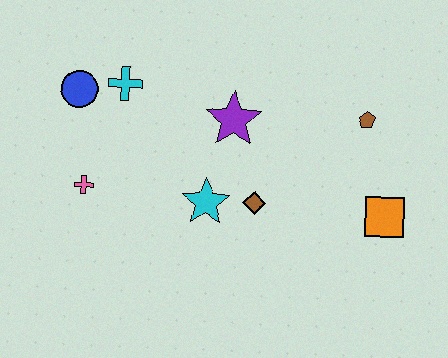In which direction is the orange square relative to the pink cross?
The orange square is to the right of the pink cross.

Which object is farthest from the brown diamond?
The blue circle is farthest from the brown diamond.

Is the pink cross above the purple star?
No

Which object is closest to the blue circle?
The cyan cross is closest to the blue circle.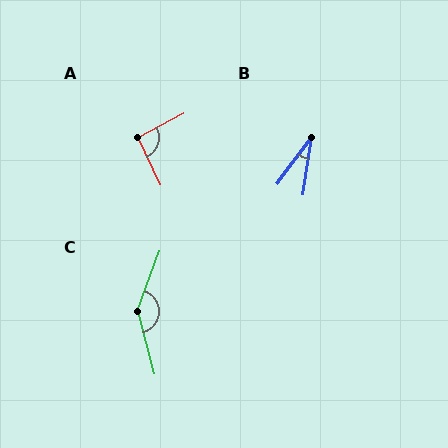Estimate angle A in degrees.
Approximately 93 degrees.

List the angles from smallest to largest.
B (29°), A (93°), C (145°).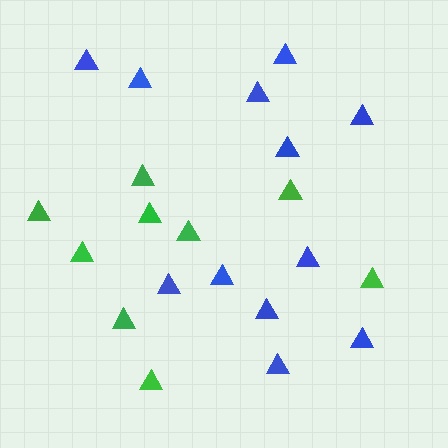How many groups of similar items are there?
There are 2 groups: one group of blue triangles (12) and one group of green triangles (9).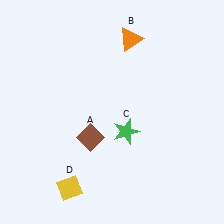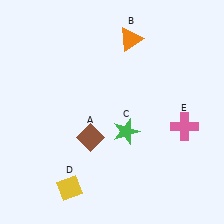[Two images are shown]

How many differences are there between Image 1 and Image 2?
There is 1 difference between the two images.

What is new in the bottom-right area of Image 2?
A pink cross (E) was added in the bottom-right area of Image 2.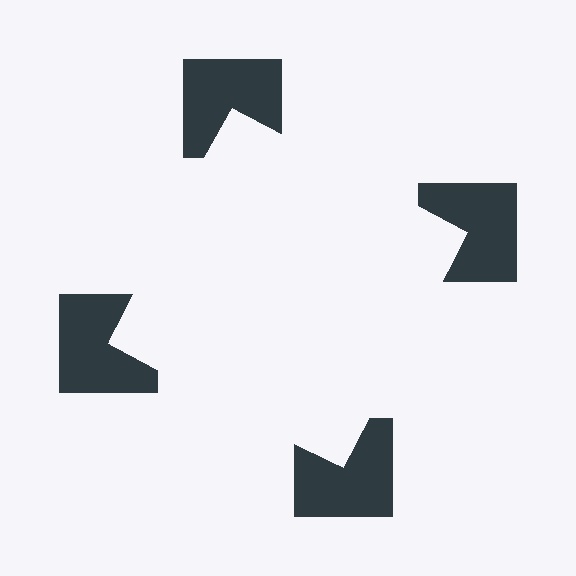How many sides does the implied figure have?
4 sides.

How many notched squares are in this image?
There are 4 — one at each vertex of the illusory square.